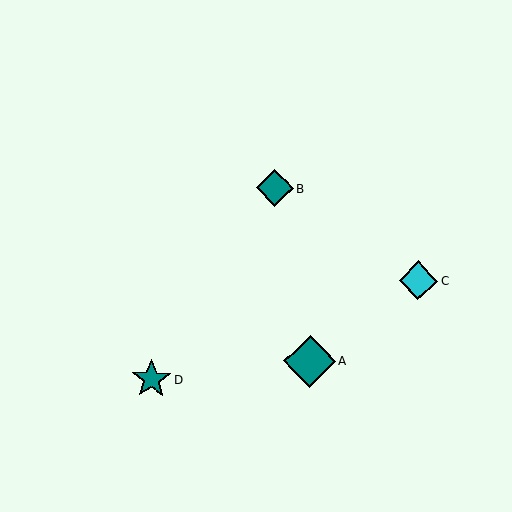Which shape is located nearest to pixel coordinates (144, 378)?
The teal star (labeled D) at (152, 379) is nearest to that location.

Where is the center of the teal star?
The center of the teal star is at (152, 379).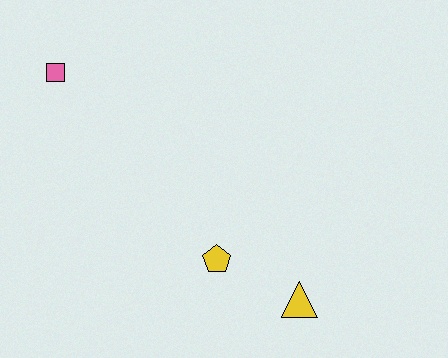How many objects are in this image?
There are 3 objects.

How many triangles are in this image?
There is 1 triangle.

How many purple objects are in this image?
There are no purple objects.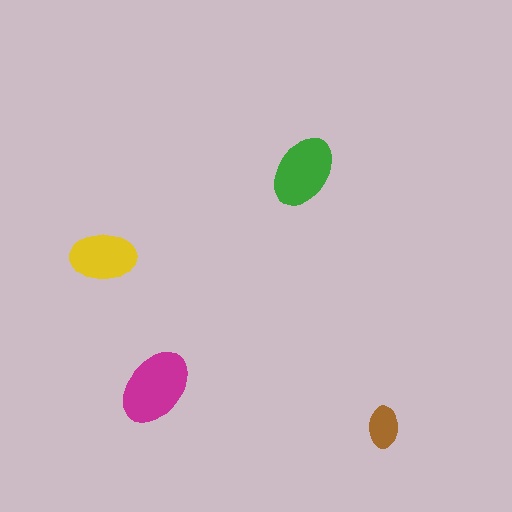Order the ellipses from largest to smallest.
the magenta one, the green one, the yellow one, the brown one.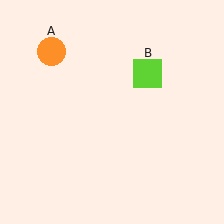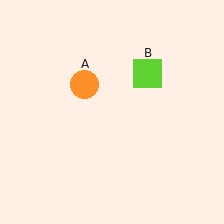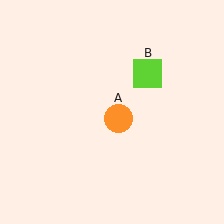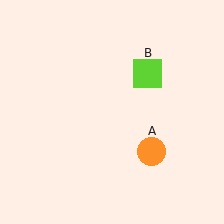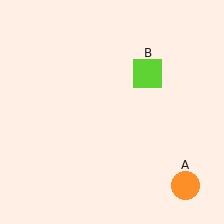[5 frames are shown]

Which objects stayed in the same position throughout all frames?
Lime square (object B) remained stationary.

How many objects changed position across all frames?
1 object changed position: orange circle (object A).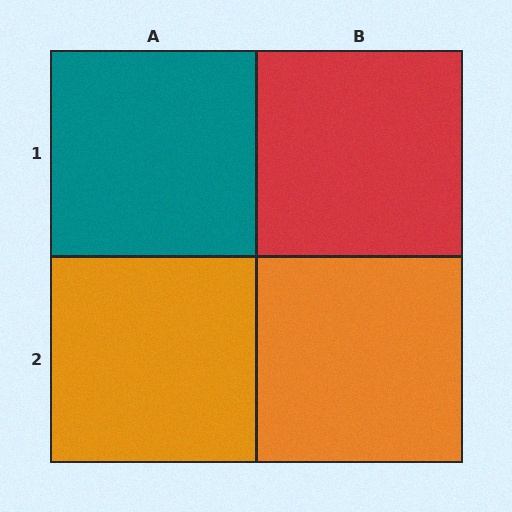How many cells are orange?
2 cells are orange.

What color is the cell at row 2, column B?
Orange.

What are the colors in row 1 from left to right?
Teal, red.